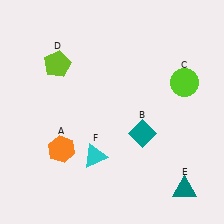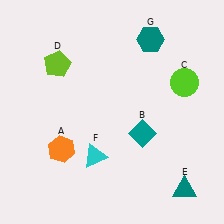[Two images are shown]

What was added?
A teal hexagon (G) was added in Image 2.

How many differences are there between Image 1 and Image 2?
There is 1 difference between the two images.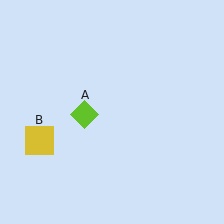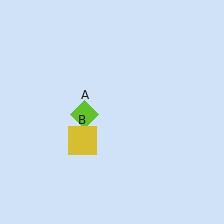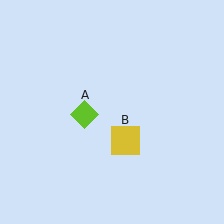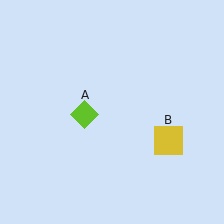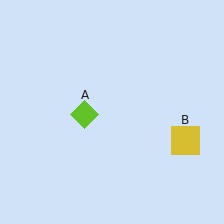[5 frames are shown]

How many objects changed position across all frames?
1 object changed position: yellow square (object B).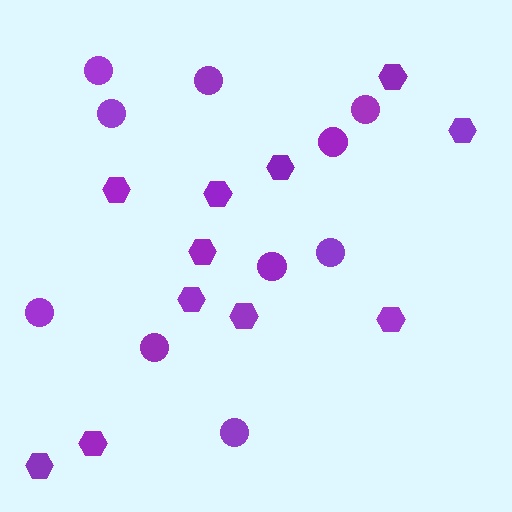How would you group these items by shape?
There are 2 groups: one group of hexagons (11) and one group of circles (10).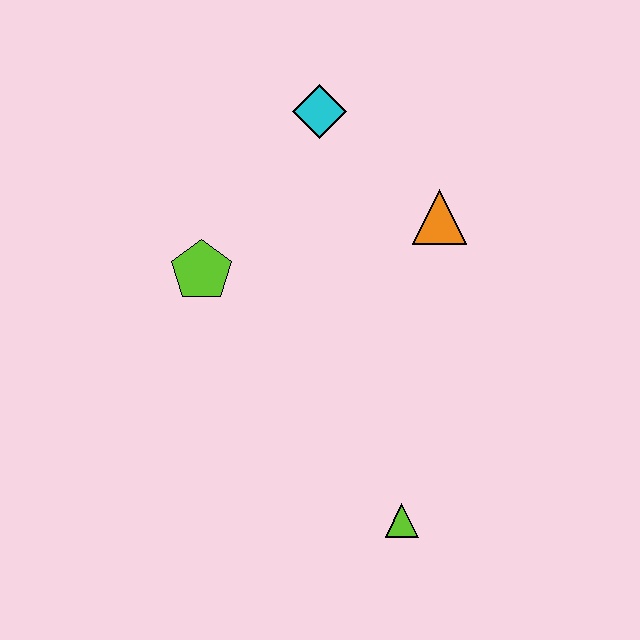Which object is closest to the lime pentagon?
The cyan diamond is closest to the lime pentagon.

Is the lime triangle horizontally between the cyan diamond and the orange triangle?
Yes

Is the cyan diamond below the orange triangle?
No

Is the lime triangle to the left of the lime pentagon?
No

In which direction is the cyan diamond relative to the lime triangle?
The cyan diamond is above the lime triangle.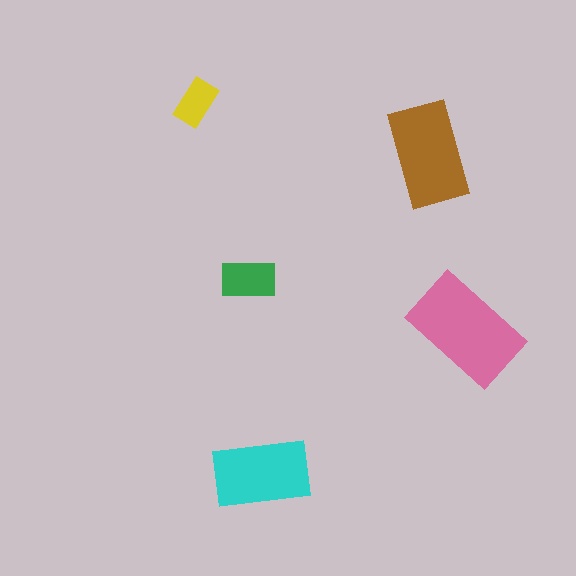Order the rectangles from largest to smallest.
the pink one, the brown one, the cyan one, the green one, the yellow one.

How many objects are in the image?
There are 5 objects in the image.